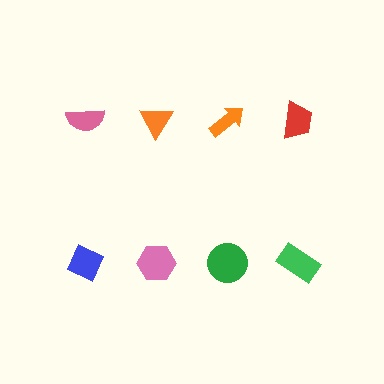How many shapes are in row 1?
4 shapes.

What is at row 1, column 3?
An orange arrow.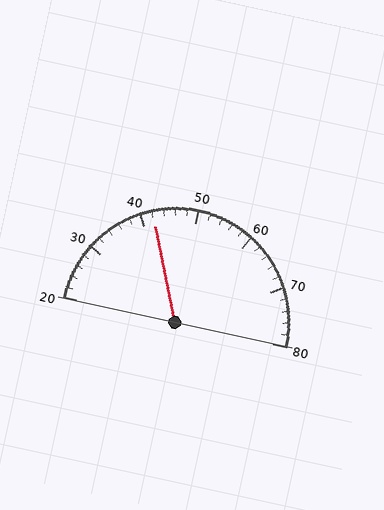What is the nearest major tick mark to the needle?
The nearest major tick mark is 40.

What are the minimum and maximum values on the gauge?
The gauge ranges from 20 to 80.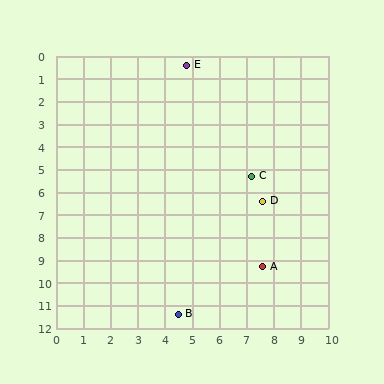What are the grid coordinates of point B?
Point B is at approximately (4.5, 11.4).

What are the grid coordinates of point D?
Point D is at approximately (7.6, 6.4).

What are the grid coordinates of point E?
Point E is at approximately (4.8, 0.4).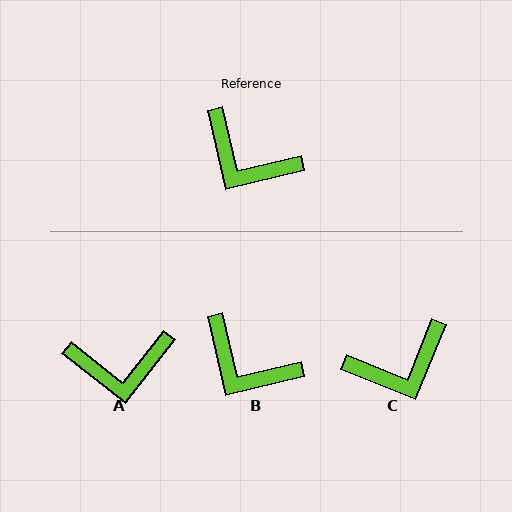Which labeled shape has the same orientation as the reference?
B.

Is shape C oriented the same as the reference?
No, it is off by about 55 degrees.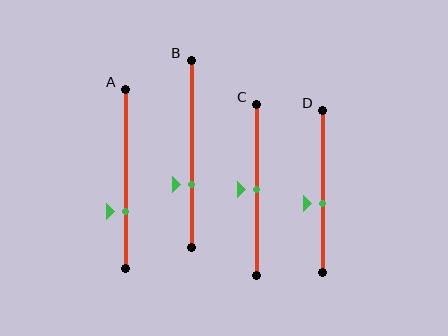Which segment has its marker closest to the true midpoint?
Segment C has its marker closest to the true midpoint.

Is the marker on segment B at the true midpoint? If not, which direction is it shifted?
No, the marker on segment B is shifted downward by about 16% of the segment length.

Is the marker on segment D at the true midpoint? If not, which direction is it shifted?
No, the marker on segment D is shifted downward by about 8% of the segment length.